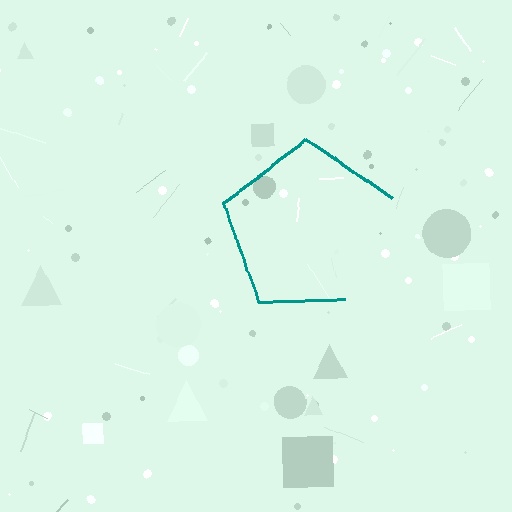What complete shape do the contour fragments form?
The contour fragments form a pentagon.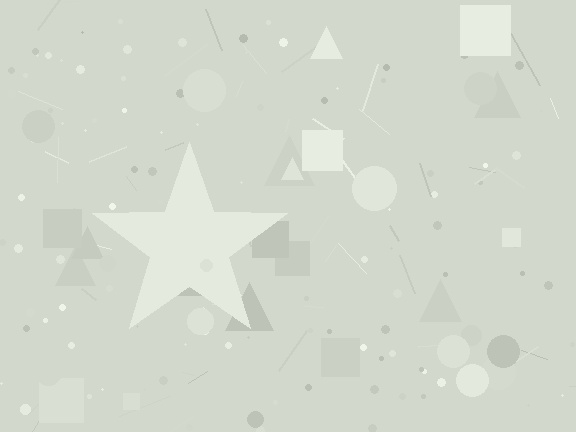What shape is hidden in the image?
A star is hidden in the image.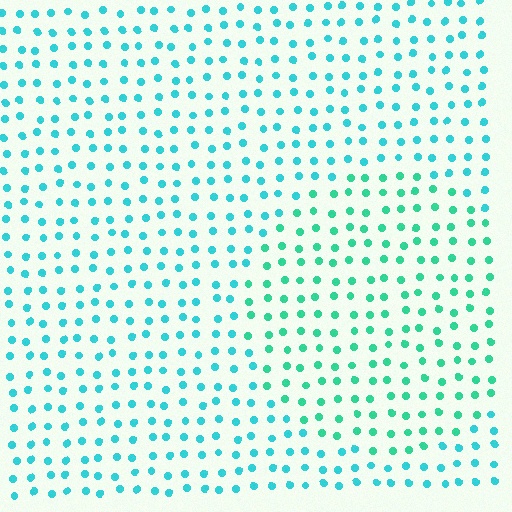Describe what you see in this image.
The image is filled with small cyan elements in a uniform arrangement. A circle-shaped region is visible where the elements are tinted to a slightly different hue, forming a subtle color boundary.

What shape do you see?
I see a circle.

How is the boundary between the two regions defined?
The boundary is defined purely by a slight shift in hue (about 25 degrees). Spacing, size, and orientation are identical on both sides.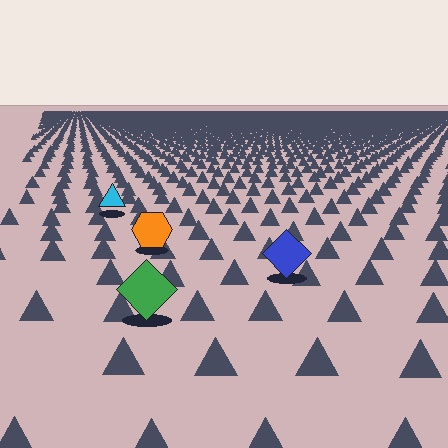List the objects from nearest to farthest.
From nearest to farthest: the green diamond, the blue diamond, the orange hexagon, the cyan triangle.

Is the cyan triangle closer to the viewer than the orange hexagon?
No. The orange hexagon is closer — you can tell from the texture gradient: the ground texture is coarser near it.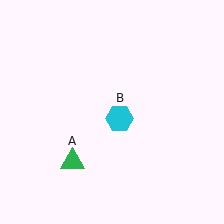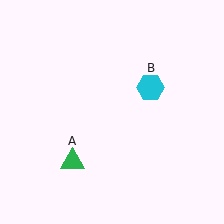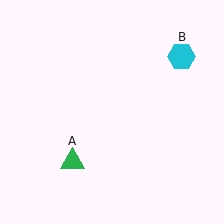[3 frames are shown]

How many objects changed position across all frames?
1 object changed position: cyan hexagon (object B).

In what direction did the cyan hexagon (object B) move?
The cyan hexagon (object B) moved up and to the right.